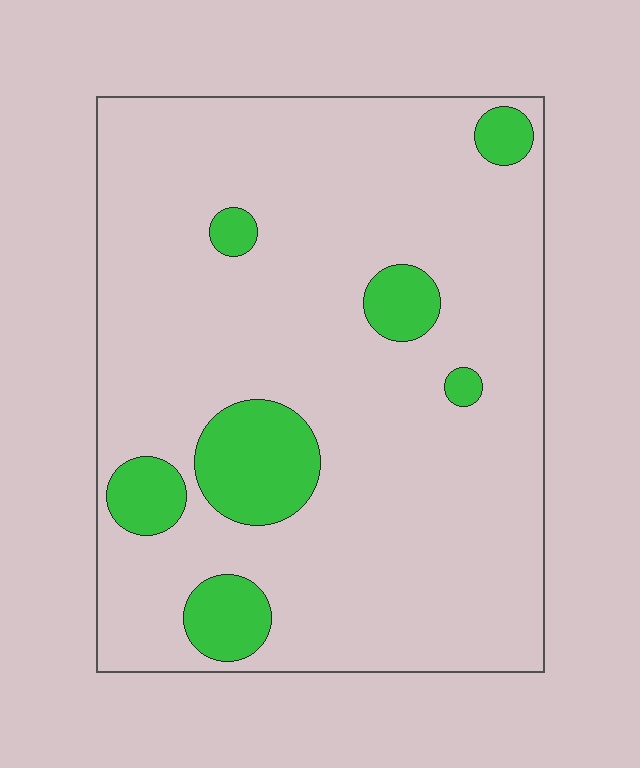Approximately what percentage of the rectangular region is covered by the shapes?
Approximately 15%.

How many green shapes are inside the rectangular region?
7.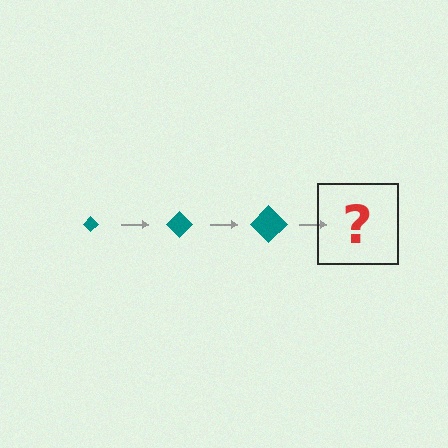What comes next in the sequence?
The next element should be a teal diamond, larger than the previous one.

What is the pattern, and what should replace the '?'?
The pattern is that the diamond gets progressively larger each step. The '?' should be a teal diamond, larger than the previous one.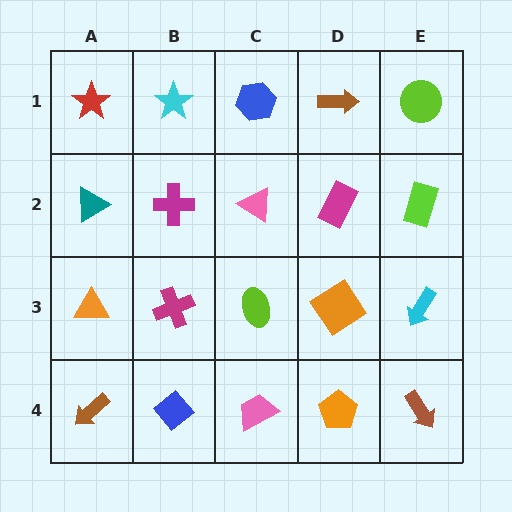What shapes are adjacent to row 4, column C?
A lime ellipse (row 3, column C), a blue diamond (row 4, column B), an orange pentagon (row 4, column D).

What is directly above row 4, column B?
A magenta cross.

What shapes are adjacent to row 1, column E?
A lime rectangle (row 2, column E), a brown arrow (row 1, column D).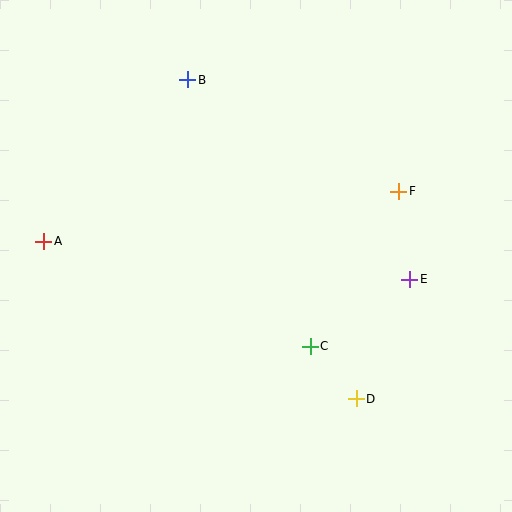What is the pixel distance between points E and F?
The distance between E and F is 89 pixels.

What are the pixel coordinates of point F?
Point F is at (399, 191).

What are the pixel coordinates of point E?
Point E is at (410, 279).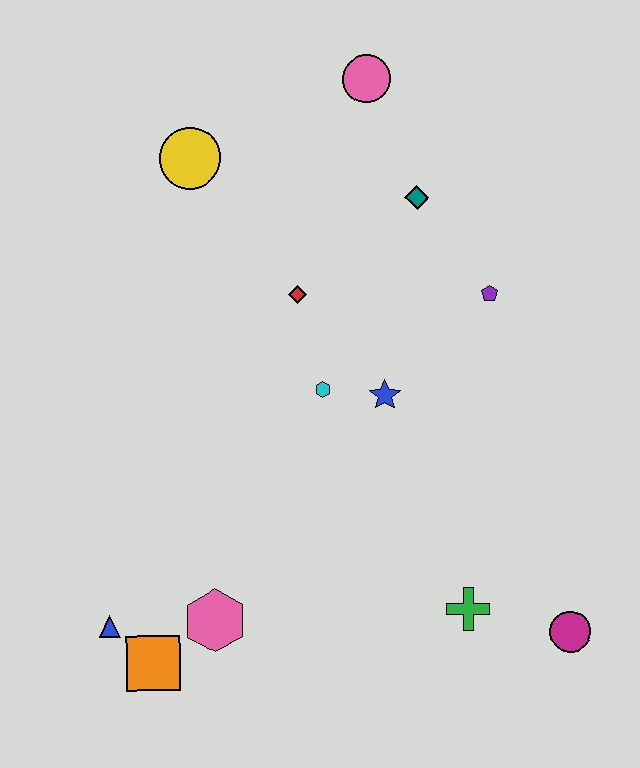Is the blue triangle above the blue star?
No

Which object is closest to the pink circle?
The teal diamond is closest to the pink circle.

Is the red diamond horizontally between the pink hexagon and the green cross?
Yes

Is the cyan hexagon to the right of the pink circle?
No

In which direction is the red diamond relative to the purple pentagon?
The red diamond is to the left of the purple pentagon.